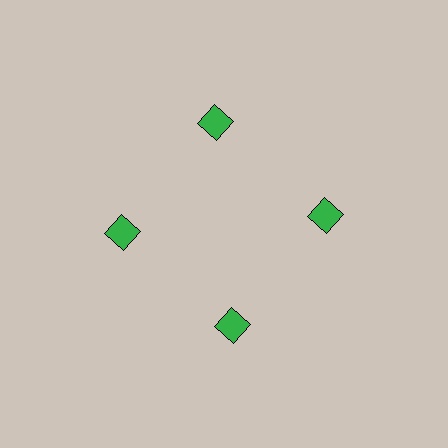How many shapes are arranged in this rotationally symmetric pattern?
There are 4 shapes, arranged in 4 groups of 1.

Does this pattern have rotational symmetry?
Yes, this pattern has 4-fold rotational symmetry. It looks the same after rotating 90 degrees around the center.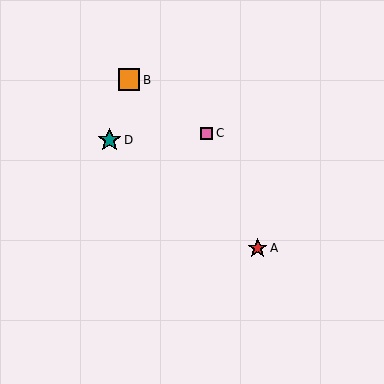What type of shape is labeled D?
Shape D is a teal star.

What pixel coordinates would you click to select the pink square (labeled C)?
Click at (207, 133) to select the pink square C.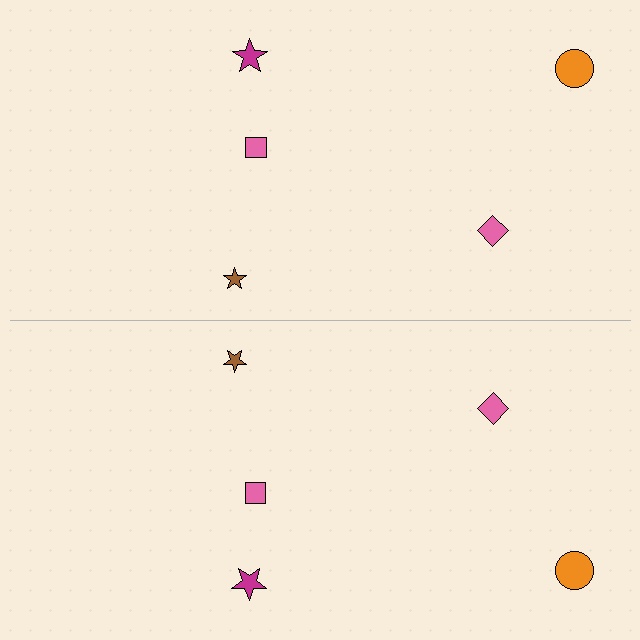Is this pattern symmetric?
Yes, this pattern has bilateral (reflection) symmetry.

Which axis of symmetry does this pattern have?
The pattern has a horizontal axis of symmetry running through the center of the image.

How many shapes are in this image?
There are 10 shapes in this image.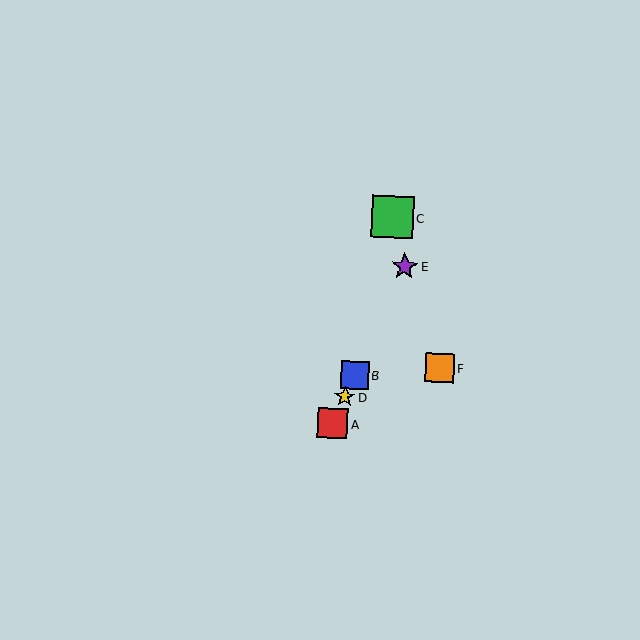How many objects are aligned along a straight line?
4 objects (A, B, D, E) are aligned along a straight line.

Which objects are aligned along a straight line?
Objects A, B, D, E are aligned along a straight line.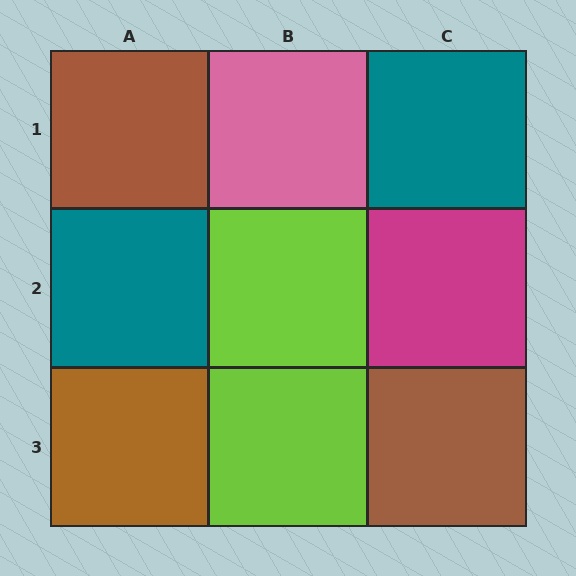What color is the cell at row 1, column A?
Brown.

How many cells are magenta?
1 cell is magenta.